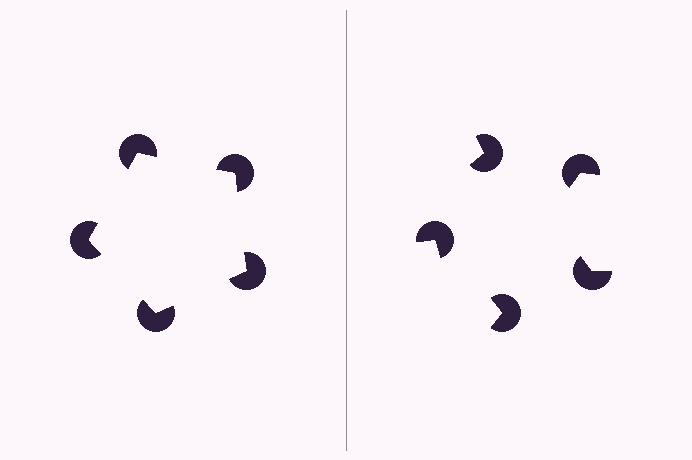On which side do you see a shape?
An illusory pentagon appears on the left side. On the right side the wedge cuts are rotated, so no coherent shape forms.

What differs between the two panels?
The pac-man discs are positioned identically on both sides; only the wedge orientations differ. On the left they align to a pentagon; on the right they are misaligned.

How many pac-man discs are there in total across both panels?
10 — 5 on each side.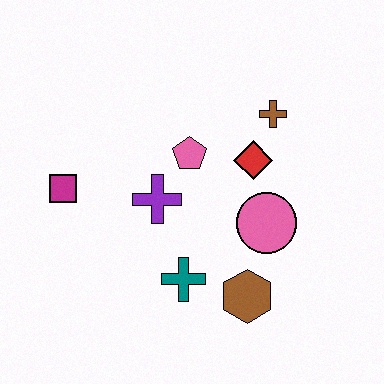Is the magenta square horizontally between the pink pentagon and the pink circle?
No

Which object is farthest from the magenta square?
The brown cross is farthest from the magenta square.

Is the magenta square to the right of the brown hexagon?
No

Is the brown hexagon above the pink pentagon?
No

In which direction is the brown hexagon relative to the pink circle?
The brown hexagon is below the pink circle.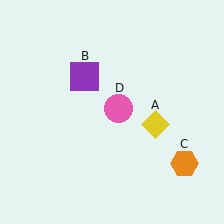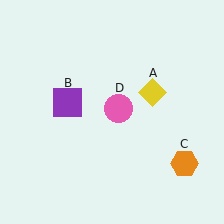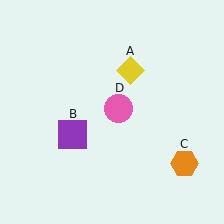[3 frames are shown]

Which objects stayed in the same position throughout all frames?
Orange hexagon (object C) and pink circle (object D) remained stationary.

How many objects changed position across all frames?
2 objects changed position: yellow diamond (object A), purple square (object B).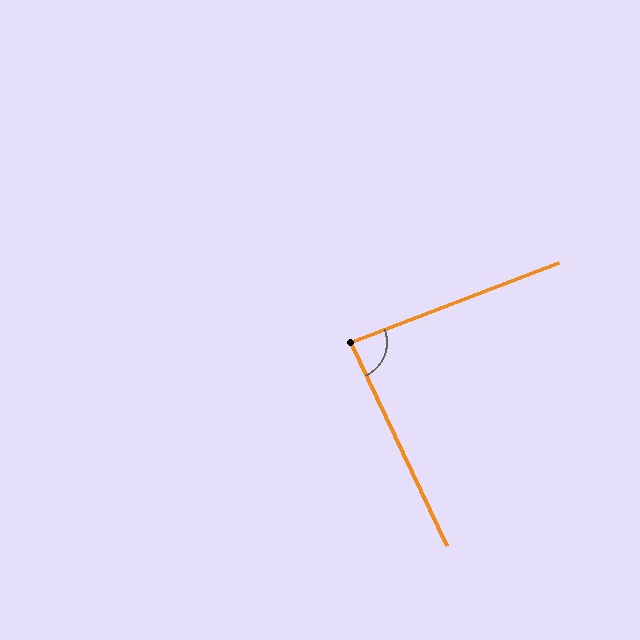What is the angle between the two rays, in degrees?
Approximately 86 degrees.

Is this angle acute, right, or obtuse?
It is approximately a right angle.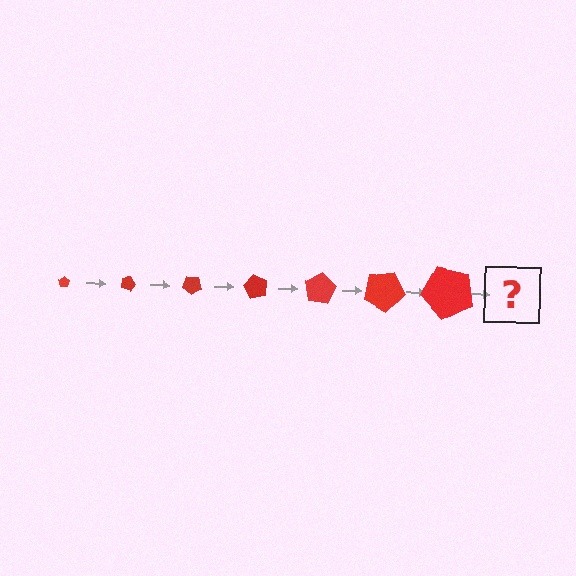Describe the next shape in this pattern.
It should be a pentagon, larger than the previous one and rotated 140 degrees from the start.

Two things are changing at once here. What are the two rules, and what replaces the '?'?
The two rules are that the pentagon grows larger each step and it rotates 20 degrees each step. The '?' should be a pentagon, larger than the previous one and rotated 140 degrees from the start.